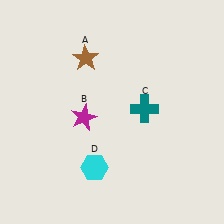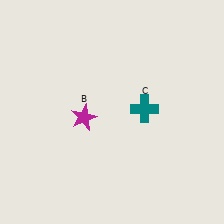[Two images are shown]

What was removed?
The brown star (A), the cyan hexagon (D) were removed in Image 2.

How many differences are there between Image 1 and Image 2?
There are 2 differences between the two images.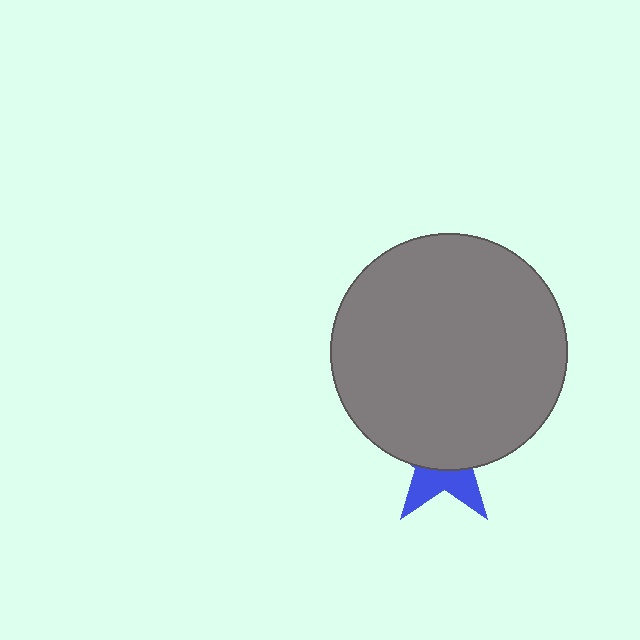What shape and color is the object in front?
The object in front is a gray circle.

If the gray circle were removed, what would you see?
You would see the complete blue star.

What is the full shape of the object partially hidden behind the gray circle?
The partially hidden object is a blue star.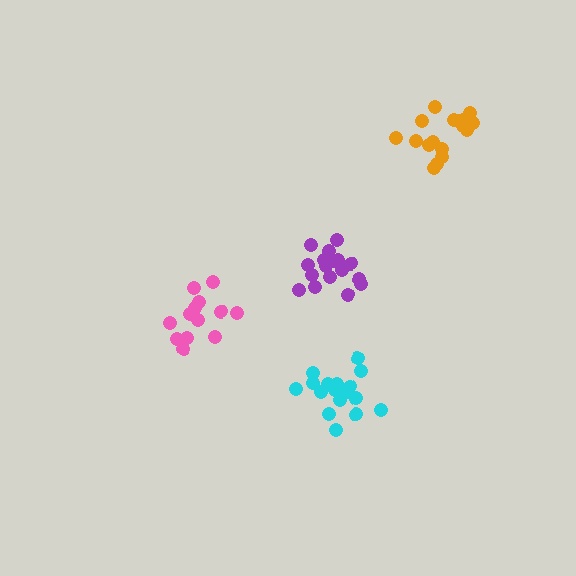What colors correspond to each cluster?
The clusters are colored: purple, pink, cyan, orange.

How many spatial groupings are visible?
There are 4 spatial groupings.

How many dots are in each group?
Group 1: 17 dots, Group 2: 13 dots, Group 3: 17 dots, Group 4: 17 dots (64 total).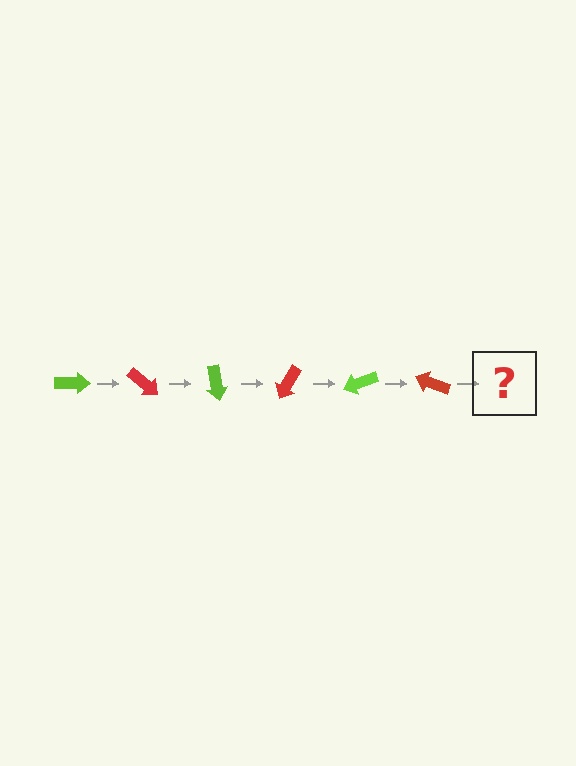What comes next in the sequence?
The next element should be a lime arrow, rotated 240 degrees from the start.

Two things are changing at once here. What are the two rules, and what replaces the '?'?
The two rules are that it rotates 40 degrees each step and the color cycles through lime and red. The '?' should be a lime arrow, rotated 240 degrees from the start.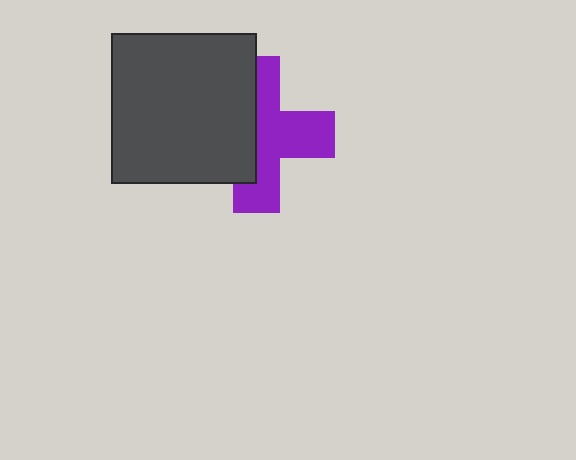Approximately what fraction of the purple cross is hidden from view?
Roughly 45% of the purple cross is hidden behind the dark gray rectangle.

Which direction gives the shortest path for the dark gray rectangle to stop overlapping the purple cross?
Moving left gives the shortest separation.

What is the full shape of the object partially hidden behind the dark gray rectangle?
The partially hidden object is a purple cross.